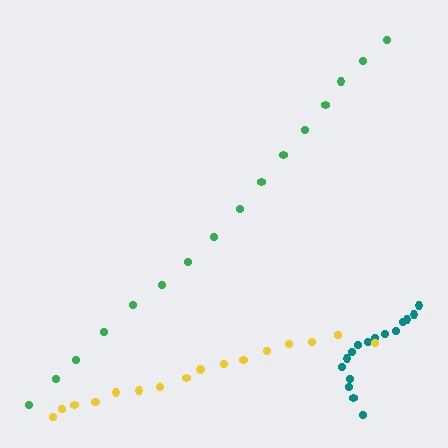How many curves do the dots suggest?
There are 3 distinct paths.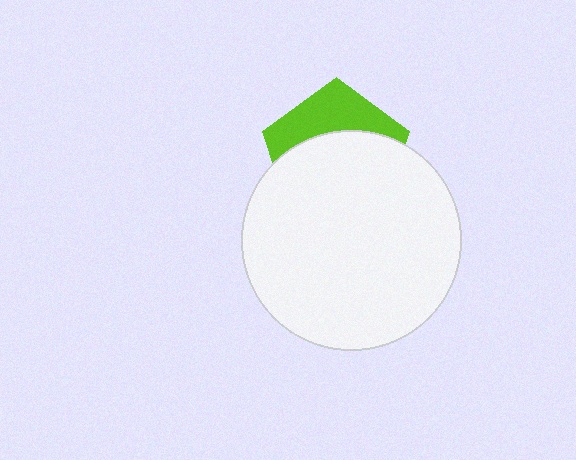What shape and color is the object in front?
The object in front is a white circle.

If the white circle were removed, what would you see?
You would see the complete lime pentagon.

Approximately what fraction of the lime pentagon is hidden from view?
Roughly 65% of the lime pentagon is hidden behind the white circle.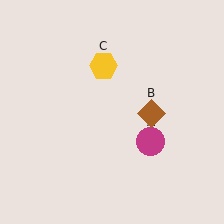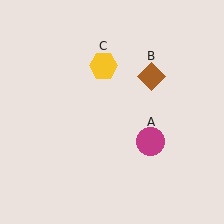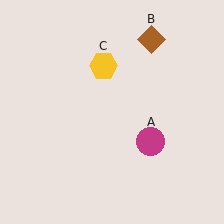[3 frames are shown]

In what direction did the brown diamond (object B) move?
The brown diamond (object B) moved up.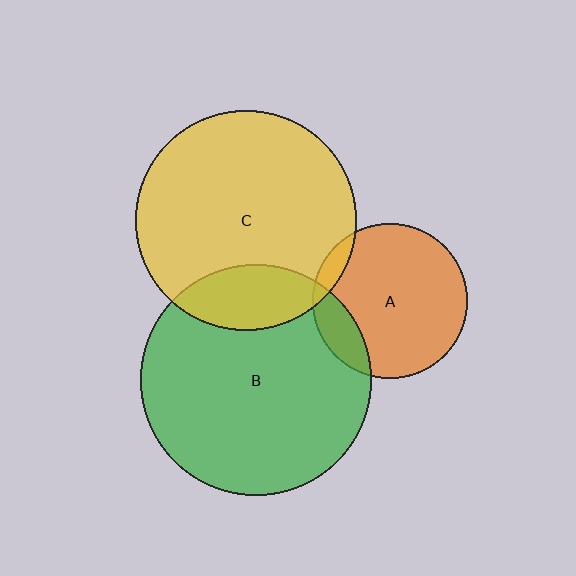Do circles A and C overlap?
Yes.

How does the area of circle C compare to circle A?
Approximately 2.0 times.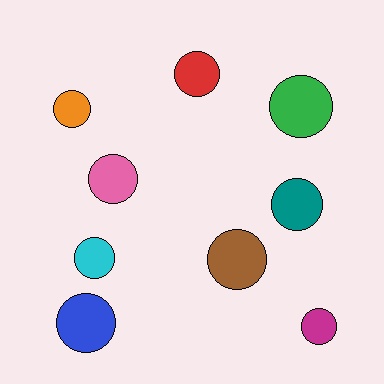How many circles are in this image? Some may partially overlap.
There are 9 circles.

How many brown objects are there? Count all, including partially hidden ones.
There is 1 brown object.